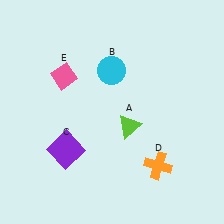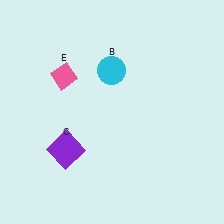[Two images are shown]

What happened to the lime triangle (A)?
The lime triangle (A) was removed in Image 2. It was in the bottom-right area of Image 1.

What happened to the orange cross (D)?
The orange cross (D) was removed in Image 2. It was in the bottom-right area of Image 1.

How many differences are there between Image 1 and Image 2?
There are 2 differences between the two images.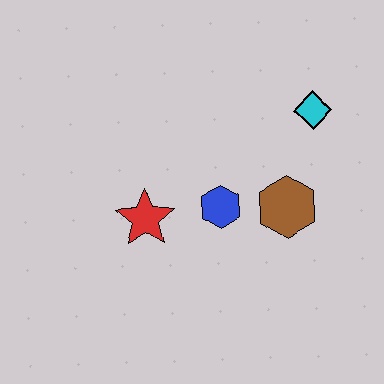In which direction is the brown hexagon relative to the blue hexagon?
The brown hexagon is to the right of the blue hexagon.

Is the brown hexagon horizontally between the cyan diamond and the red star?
Yes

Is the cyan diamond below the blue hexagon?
No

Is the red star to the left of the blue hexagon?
Yes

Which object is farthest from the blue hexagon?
The cyan diamond is farthest from the blue hexagon.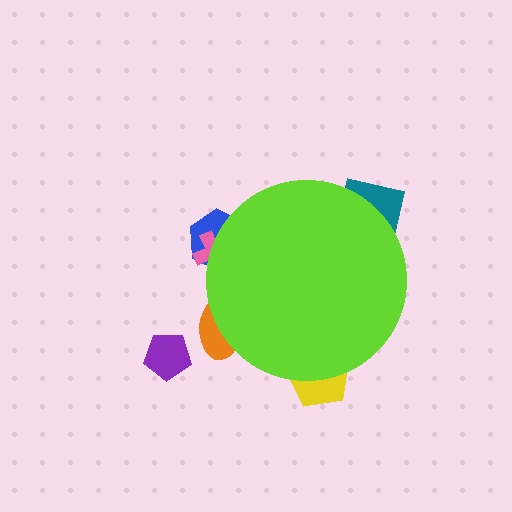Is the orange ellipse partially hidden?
Yes, the orange ellipse is partially hidden behind the lime circle.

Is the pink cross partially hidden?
Yes, the pink cross is partially hidden behind the lime circle.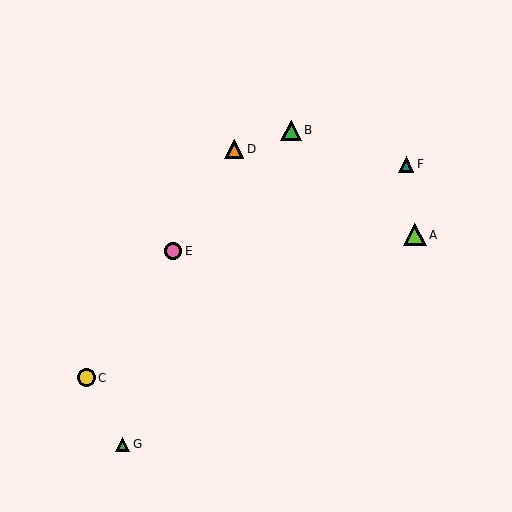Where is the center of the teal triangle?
The center of the teal triangle is at (406, 164).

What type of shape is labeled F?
Shape F is a teal triangle.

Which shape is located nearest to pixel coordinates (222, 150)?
The orange triangle (labeled D) at (234, 149) is nearest to that location.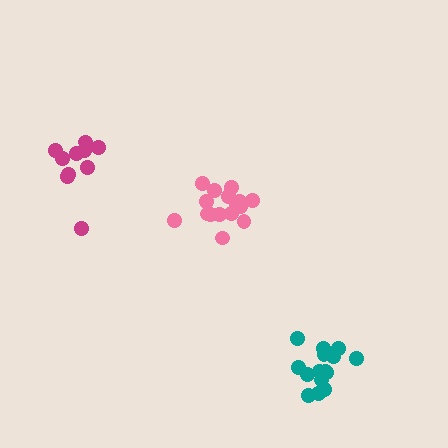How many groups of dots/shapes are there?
There are 3 groups.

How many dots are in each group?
Group 1: 16 dots, Group 2: 16 dots, Group 3: 11 dots (43 total).